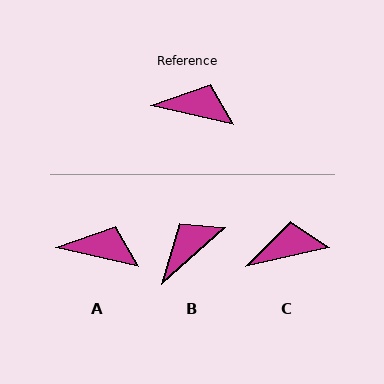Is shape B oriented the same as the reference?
No, it is off by about 55 degrees.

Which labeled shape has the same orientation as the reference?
A.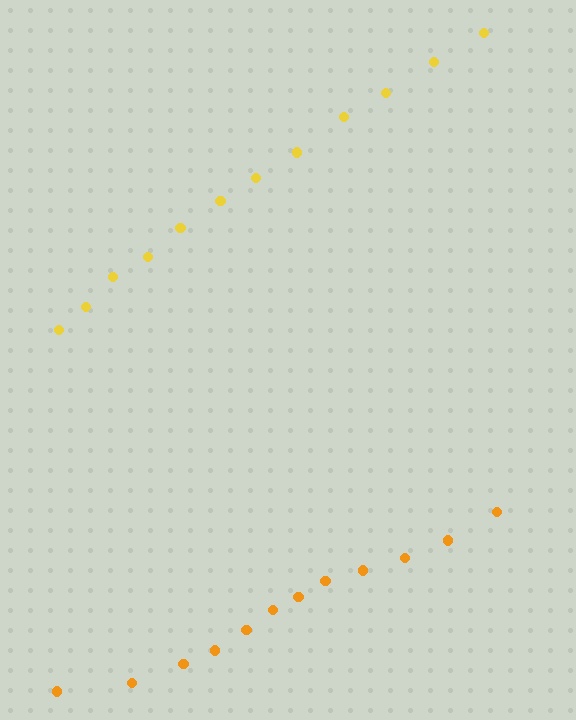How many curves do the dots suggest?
There are 2 distinct paths.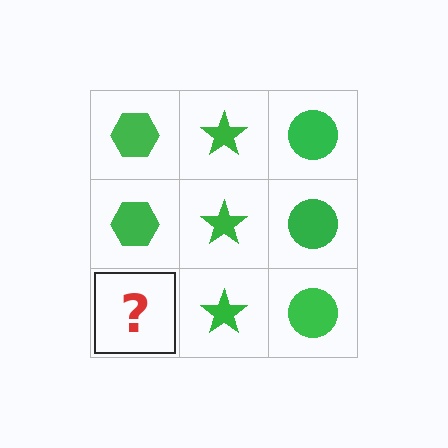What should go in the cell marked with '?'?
The missing cell should contain a green hexagon.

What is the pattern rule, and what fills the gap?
The rule is that each column has a consistent shape. The gap should be filled with a green hexagon.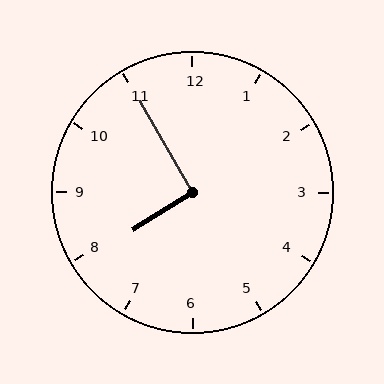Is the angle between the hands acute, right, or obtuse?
It is right.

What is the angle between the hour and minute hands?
Approximately 92 degrees.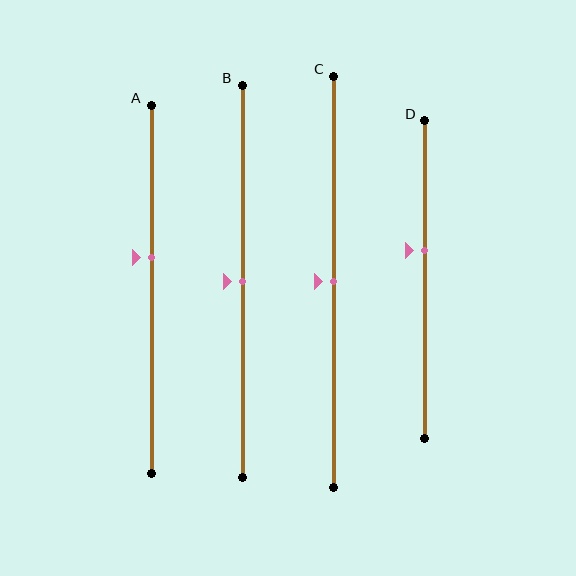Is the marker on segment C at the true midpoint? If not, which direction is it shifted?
Yes, the marker on segment C is at the true midpoint.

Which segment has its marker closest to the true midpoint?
Segment B has its marker closest to the true midpoint.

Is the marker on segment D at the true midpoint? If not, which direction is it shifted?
No, the marker on segment D is shifted upward by about 9% of the segment length.